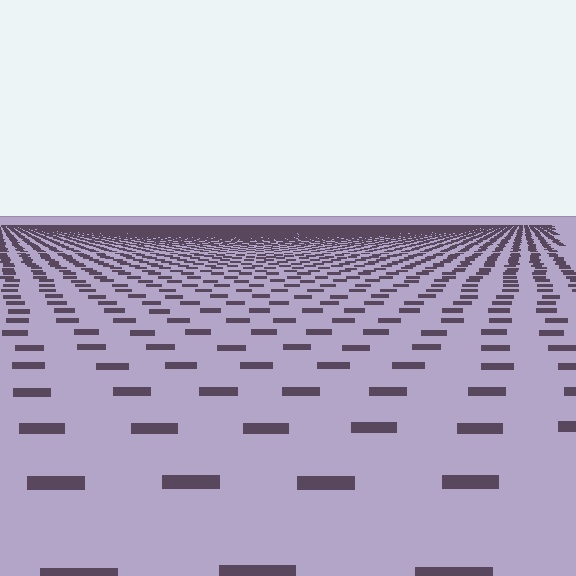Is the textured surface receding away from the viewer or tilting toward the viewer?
The surface is receding away from the viewer. Texture elements get smaller and denser toward the top.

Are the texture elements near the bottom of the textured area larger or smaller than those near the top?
Larger. Near the bottom, elements are closer to the viewer and appear at a bigger on-screen size.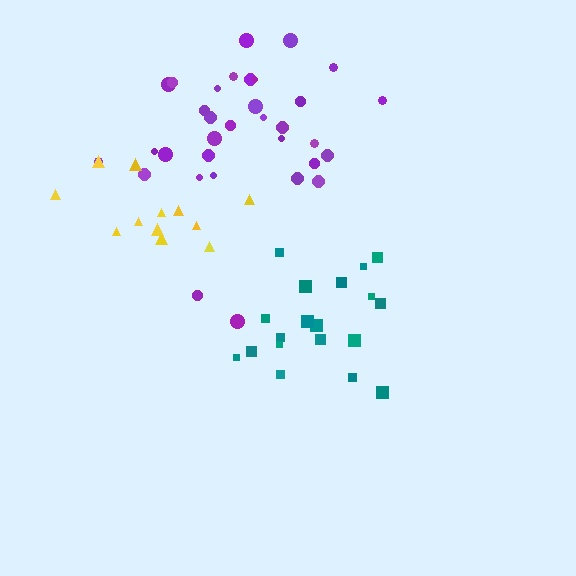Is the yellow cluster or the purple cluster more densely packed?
Purple.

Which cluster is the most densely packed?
Purple.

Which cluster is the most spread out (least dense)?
Yellow.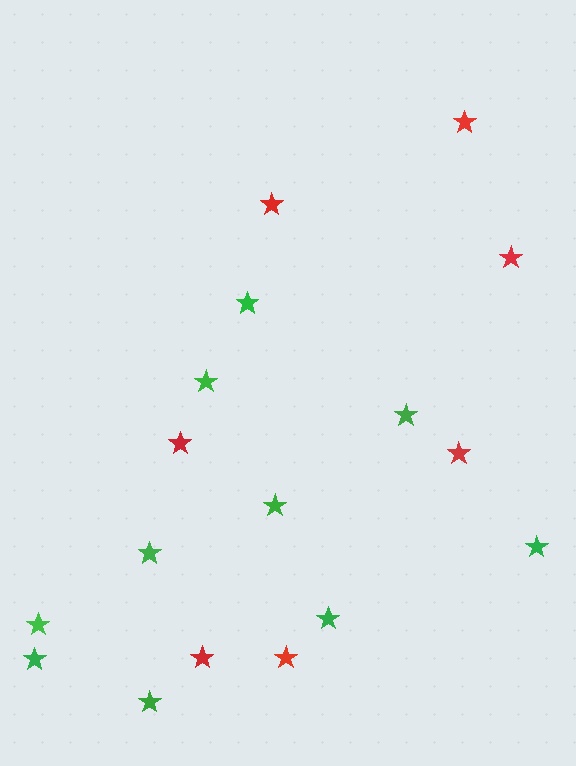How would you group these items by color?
There are 2 groups: one group of red stars (7) and one group of green stars (10).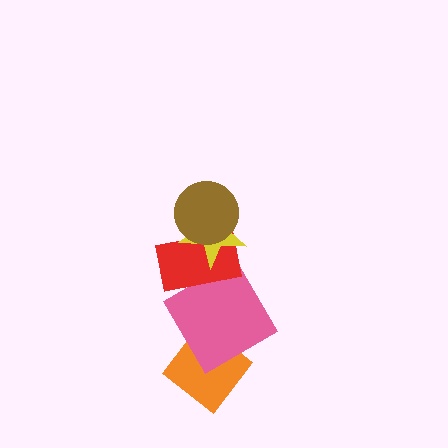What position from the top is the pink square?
The pink square is 4th from the top.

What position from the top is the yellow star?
The yellow star is 2nd from the top.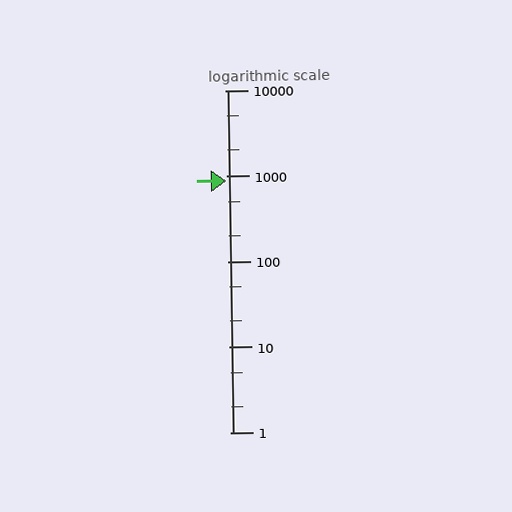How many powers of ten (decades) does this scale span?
The scale spans 4 decades, from 1 to 10000.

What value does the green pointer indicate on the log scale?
The pointer indicates approximately 870.